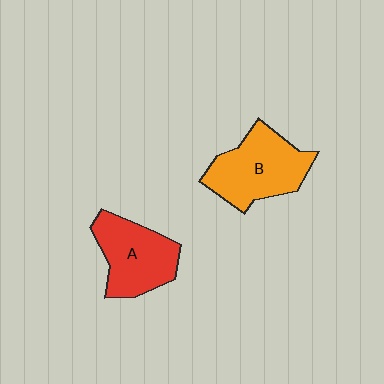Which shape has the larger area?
Shape B (orange).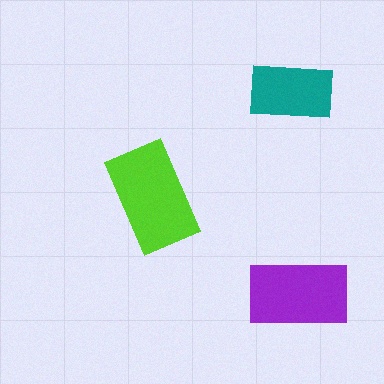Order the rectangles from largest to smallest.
the lime one, the purple one, the teal one.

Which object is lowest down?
The purple rectangle is bottommost.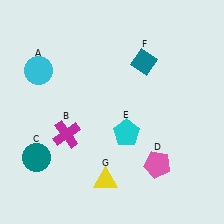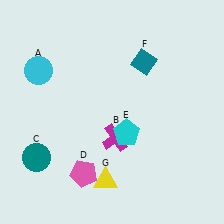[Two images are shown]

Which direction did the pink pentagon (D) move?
The pink pentagon (D) moved left.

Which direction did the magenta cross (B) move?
The magenta cross (B) moved right.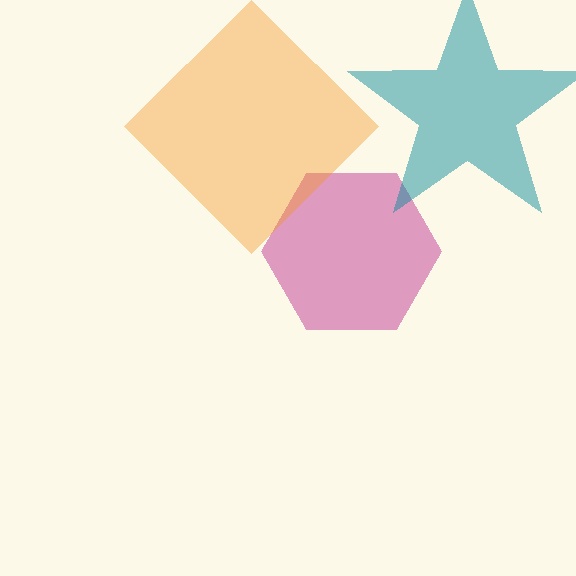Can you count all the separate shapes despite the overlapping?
Yes, there are 3 separate shapes.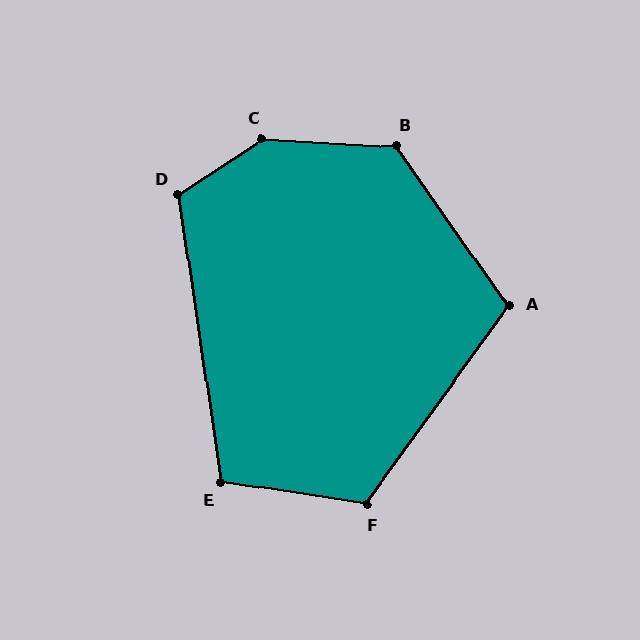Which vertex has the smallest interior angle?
E, at approximately 107 degrees.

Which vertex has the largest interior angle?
C, at approximately 144 degrees.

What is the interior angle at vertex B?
Approximately 128 degrees (obtuse).